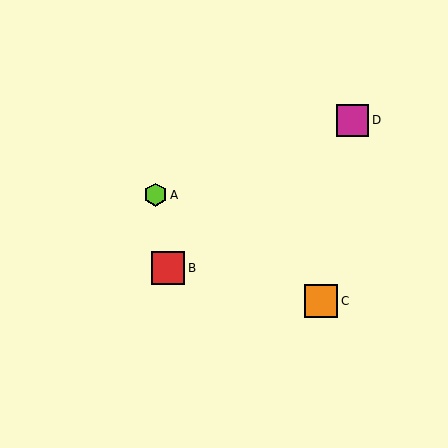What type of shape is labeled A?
Shape A is a lime hexagon.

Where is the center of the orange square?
The center of the orange square is at (321, 301).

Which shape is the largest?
The red square (labeled B) is the largest.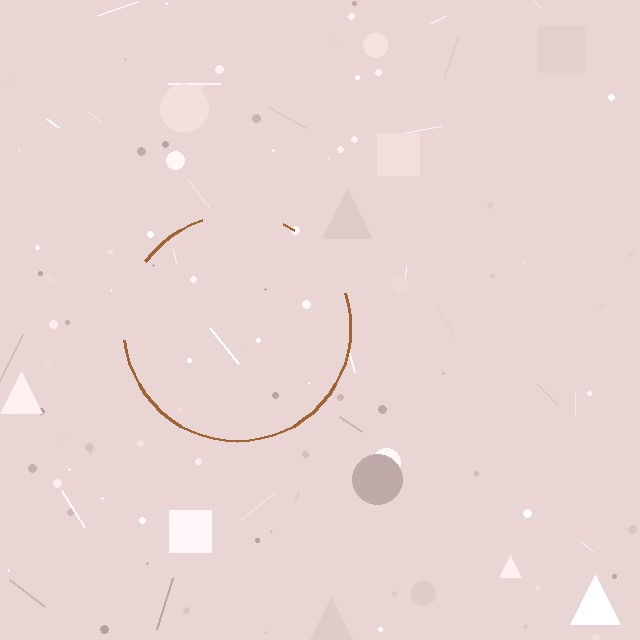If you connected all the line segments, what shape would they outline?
They would outline a circle.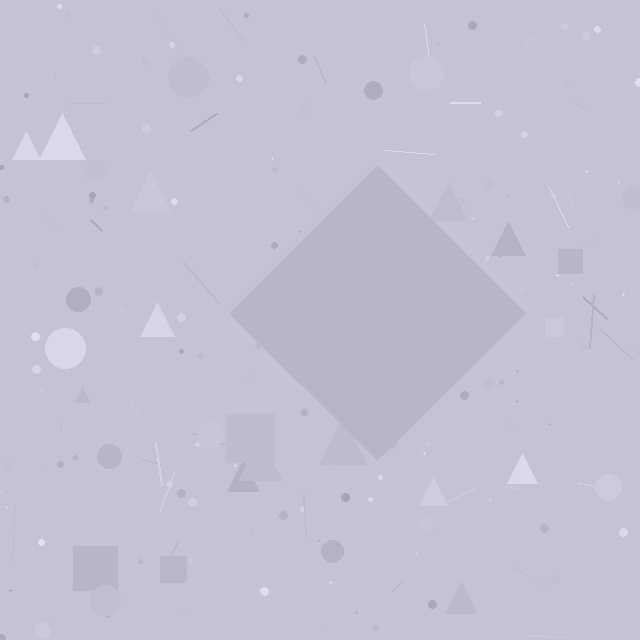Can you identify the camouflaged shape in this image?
The camouflaged shape is a diamond.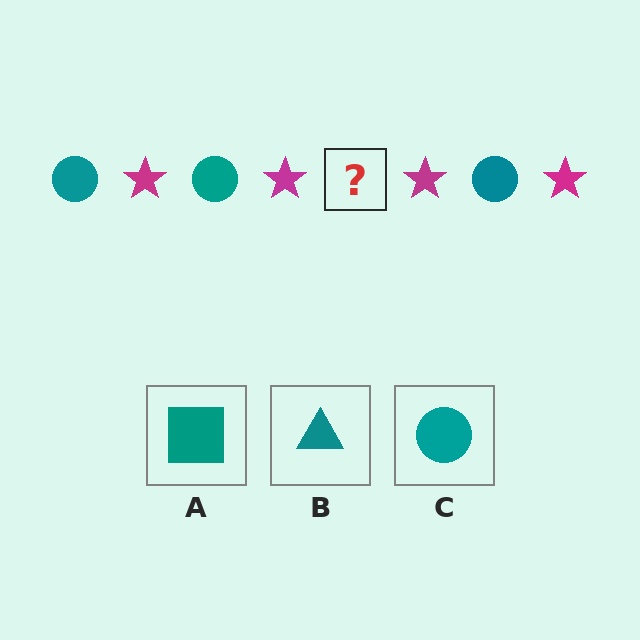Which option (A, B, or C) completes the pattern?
C.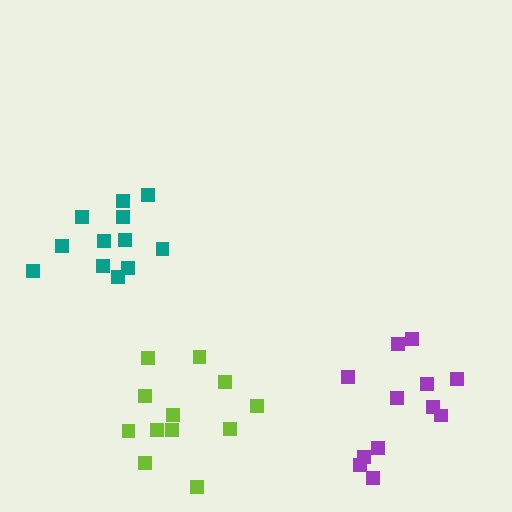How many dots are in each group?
Group 1: 12 dots, Group 2: 12 dots, Group 3: 12 dots (36 total).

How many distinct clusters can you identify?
There are 3 distinct clusters.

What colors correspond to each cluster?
The clusters are colored: teal, lime, purple.